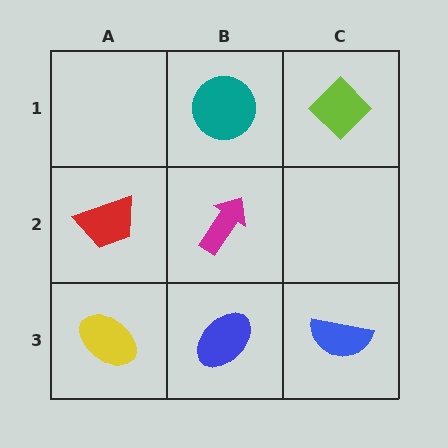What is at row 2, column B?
A magenta arrow.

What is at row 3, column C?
A blue semicircle.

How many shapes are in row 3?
3 shapes.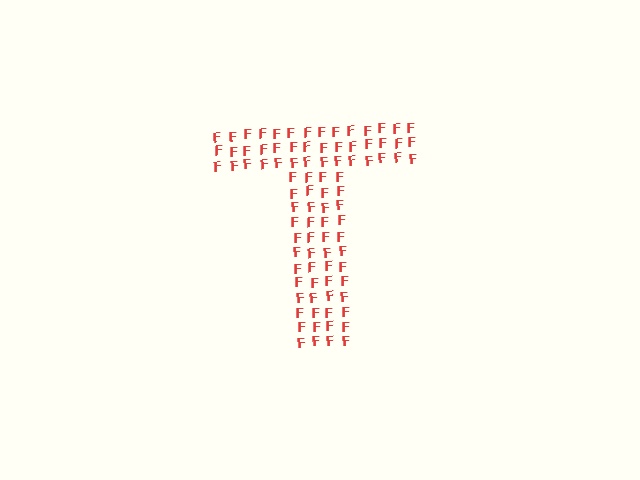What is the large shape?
The large shape is the letter T.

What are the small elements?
The small elements are letter F's.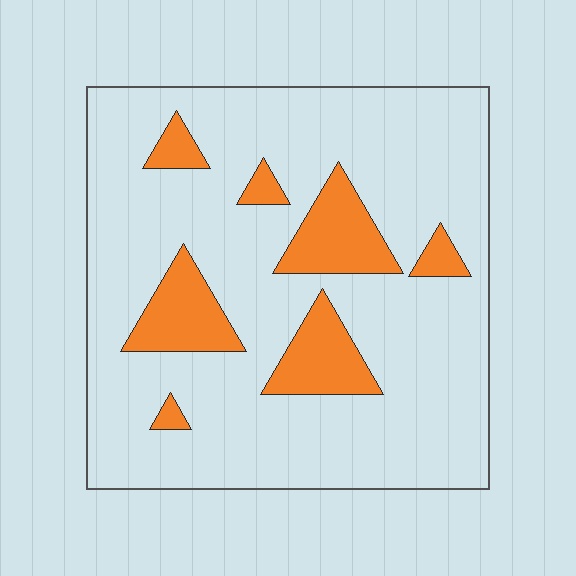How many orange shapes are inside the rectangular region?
7.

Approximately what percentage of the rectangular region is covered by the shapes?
Approximately 15%.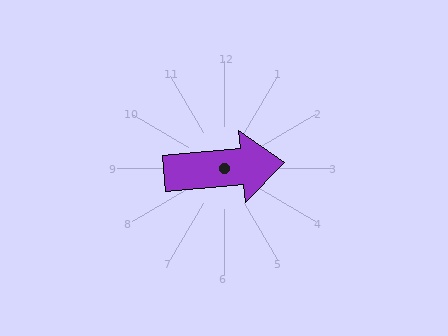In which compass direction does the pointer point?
East.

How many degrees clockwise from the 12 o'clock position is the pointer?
Approximately 85 degrees.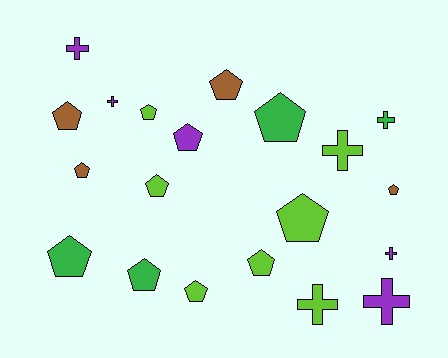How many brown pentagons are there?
There are 4 brown pentagons.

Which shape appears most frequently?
Pentagon, with 13 objects.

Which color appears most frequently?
Lime, with 7 objects.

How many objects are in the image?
There are 20 objects.